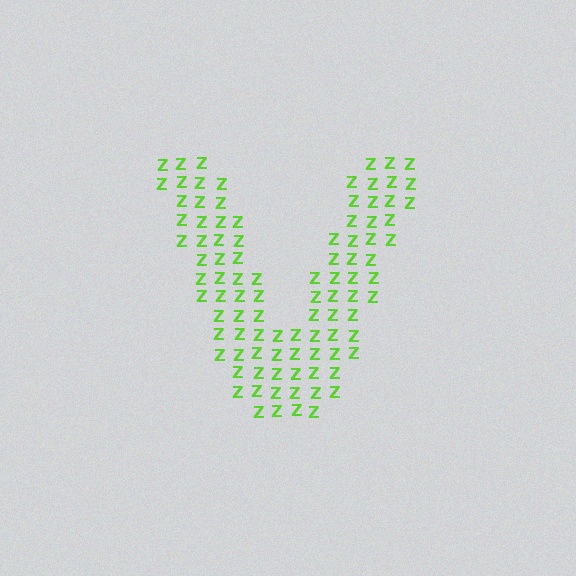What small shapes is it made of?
It is made of small letter Z's.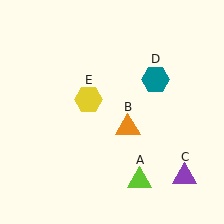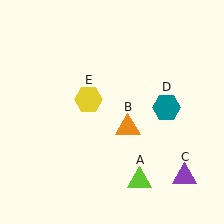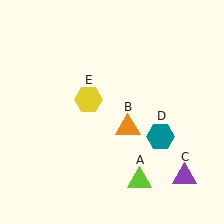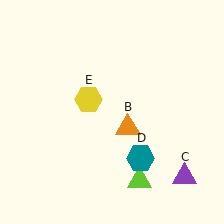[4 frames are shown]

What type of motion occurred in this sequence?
The teal hexagon (object D) rotated clockwise around the center of the scene.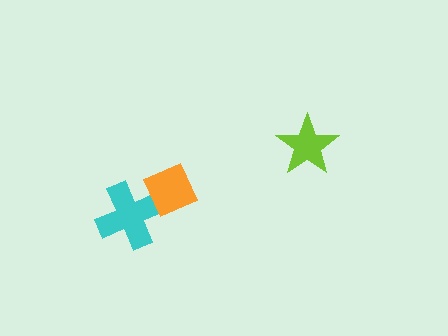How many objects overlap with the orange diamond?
1 object overlaps with the orange diamond.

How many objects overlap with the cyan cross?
1 object overlaps with the cyan cross.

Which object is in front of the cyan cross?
The orange diamond is in front of the cyan cross.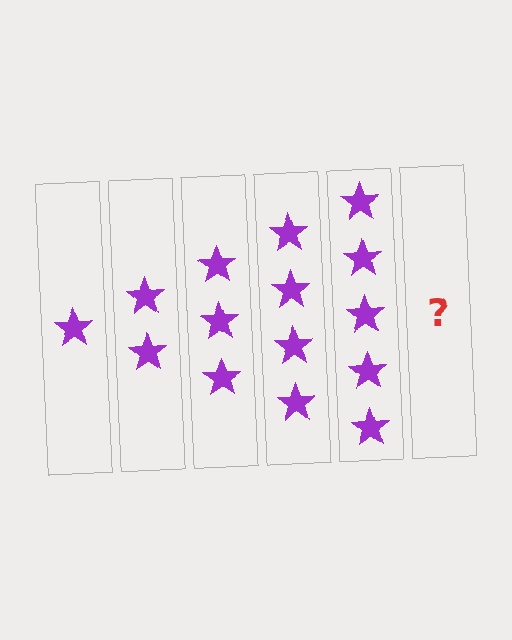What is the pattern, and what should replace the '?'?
The pattern is that each step adds one more star. The '?' should be 6 stars.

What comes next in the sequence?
The next element should be 6 stars.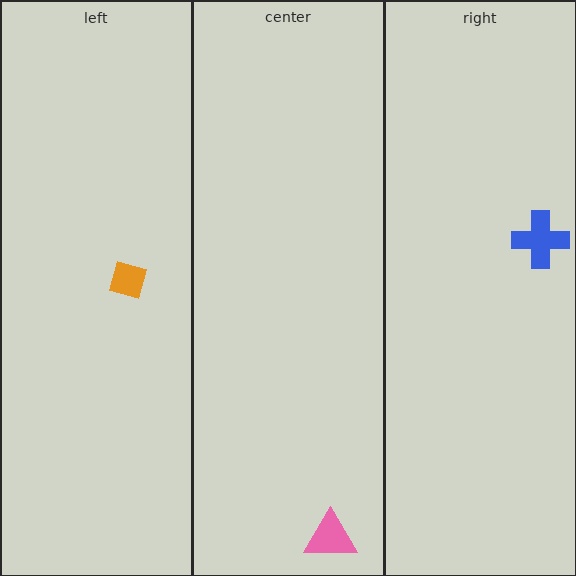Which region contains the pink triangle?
The center region.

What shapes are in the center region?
The pink triangle.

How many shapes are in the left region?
1.